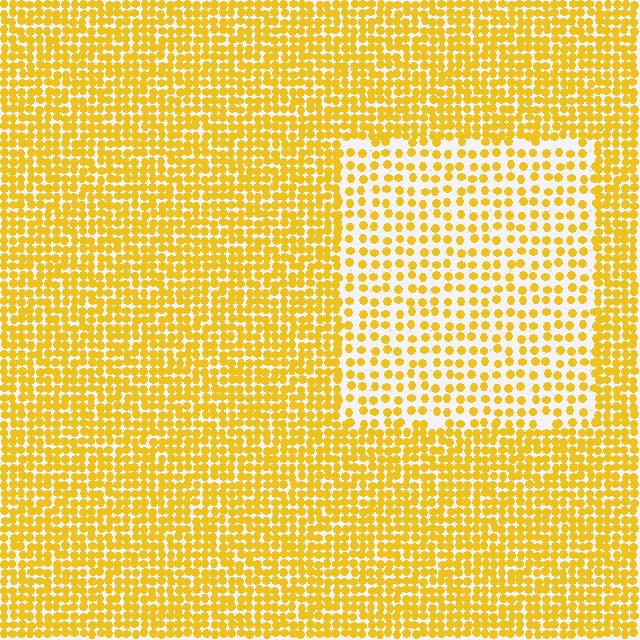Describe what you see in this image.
The image contains small yellow elements arranged at two different densities. A rectangle-shaped region is visible where the elements are less densely packed than the surrounding area.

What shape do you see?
I see a rectangle.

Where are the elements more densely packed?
The elements are more densely packed outside the rectangle boundary.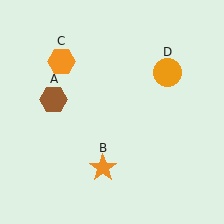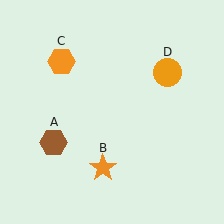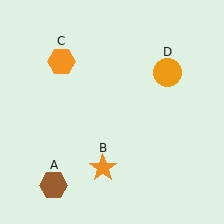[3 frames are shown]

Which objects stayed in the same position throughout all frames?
Orange star (object B) and orange hexagon (object C) and orange circle (object D) remained stationary.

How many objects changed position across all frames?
1 object changed position: brown hexagon (object A).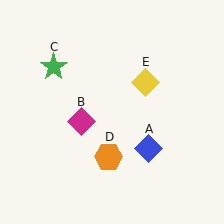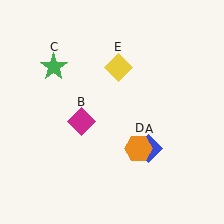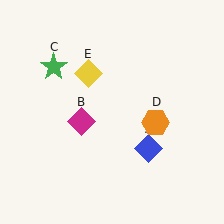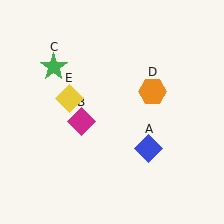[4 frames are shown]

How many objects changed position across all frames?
2 objects changed position: orange hexagon (object D), yellow diamond (object E).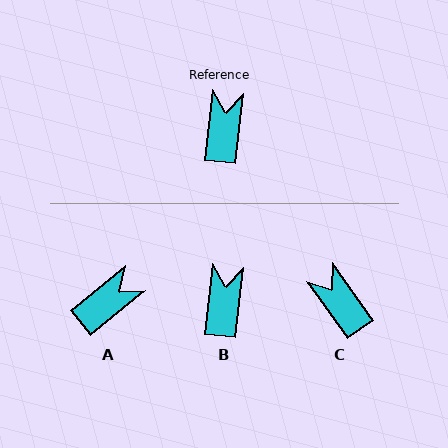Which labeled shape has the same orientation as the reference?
B.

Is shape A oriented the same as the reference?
No, it is off by about 45 degrees.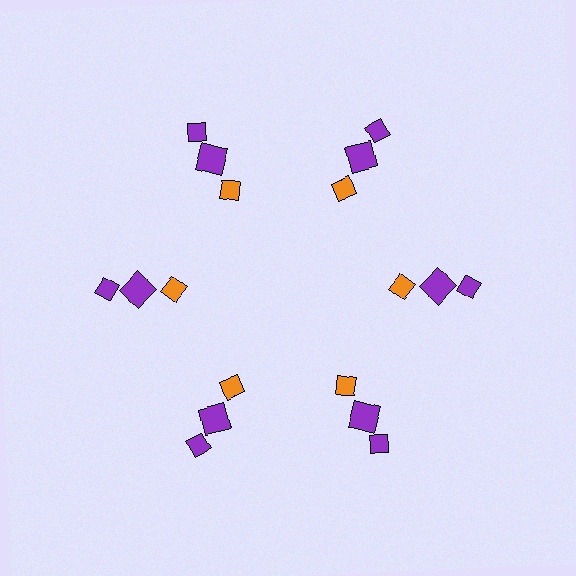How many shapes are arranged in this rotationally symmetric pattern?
There are 18 shapes, arranged in 6 groups of 3.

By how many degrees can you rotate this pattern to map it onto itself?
The pattern maps onto itself every 60 degrees of rotation.